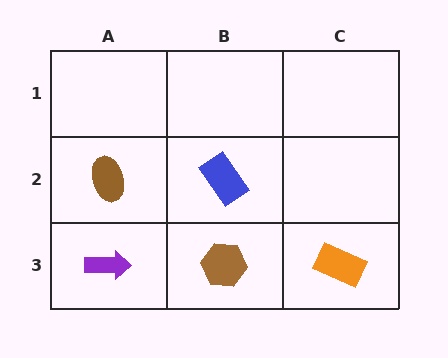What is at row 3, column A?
A purple arrow.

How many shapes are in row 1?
0 shapes.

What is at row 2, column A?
A brown ellipse.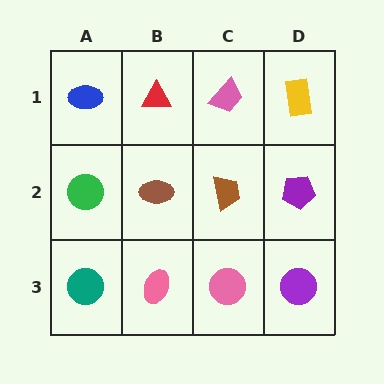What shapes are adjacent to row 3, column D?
A purple pentagon (row 2, column D), a pink circle (row 3, column C).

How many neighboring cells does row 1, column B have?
3.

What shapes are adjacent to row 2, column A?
A blue ellipse (row 1, column A), a teal circle (row 3, column A), a brown ellipse (row 2, column B).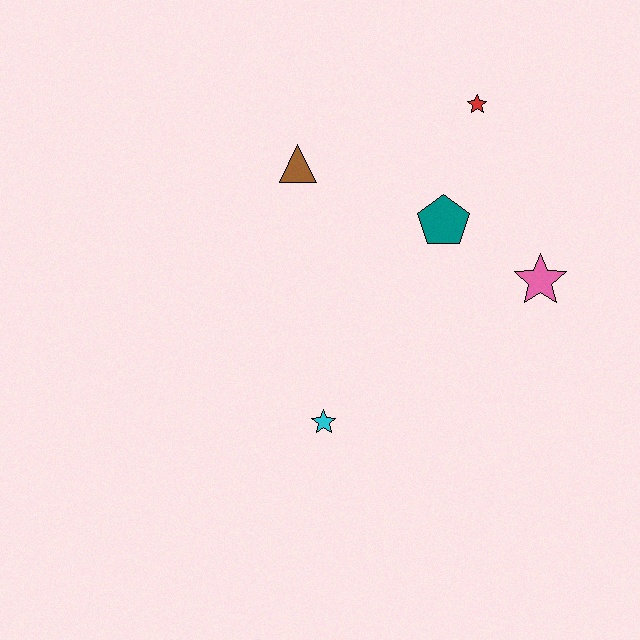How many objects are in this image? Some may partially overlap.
There are 5 objects.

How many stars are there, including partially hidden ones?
There are 3 stars.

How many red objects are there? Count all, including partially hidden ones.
There is 1 red object.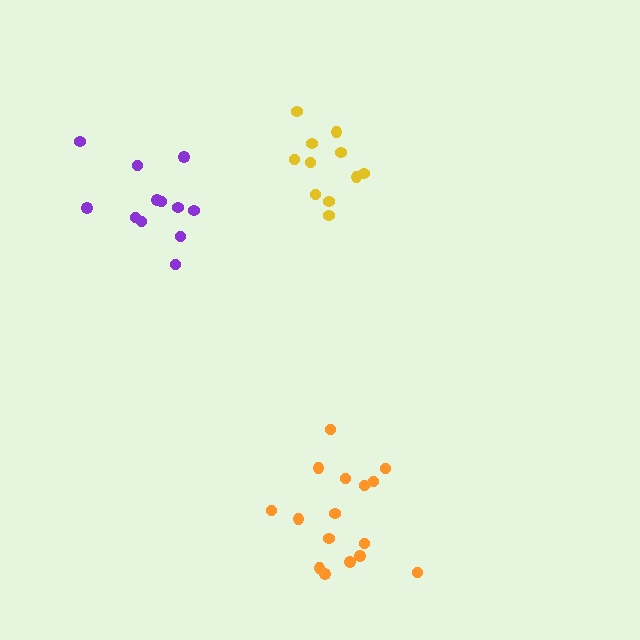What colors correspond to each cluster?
The clusters are colored: yellow, purple, orange.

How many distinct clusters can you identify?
There are 3 distinct clusters.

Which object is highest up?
The yellow cluster is topmost.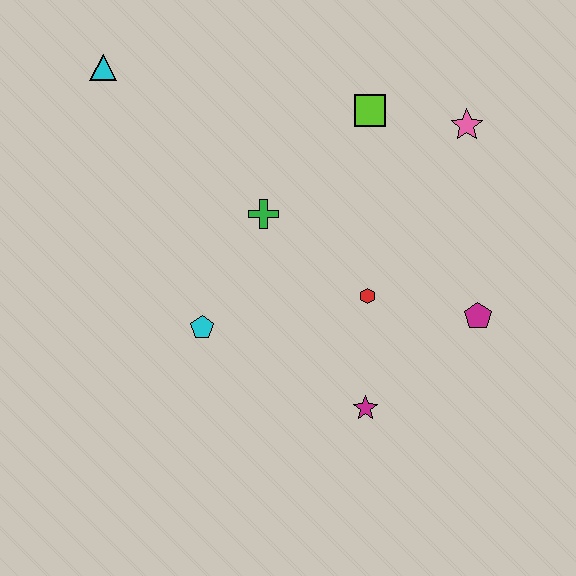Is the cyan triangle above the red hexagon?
Yes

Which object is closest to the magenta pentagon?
The red hexagon is closest to the magenta pentagon.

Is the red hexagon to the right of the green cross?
Yes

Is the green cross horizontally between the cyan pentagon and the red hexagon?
Yes